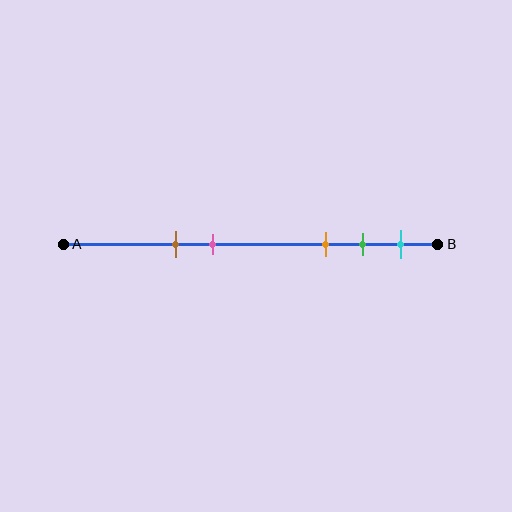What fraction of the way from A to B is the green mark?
The green mark is approximately 80% (0.8) of the way from A to B.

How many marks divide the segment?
There are 5 marks dividing the segment.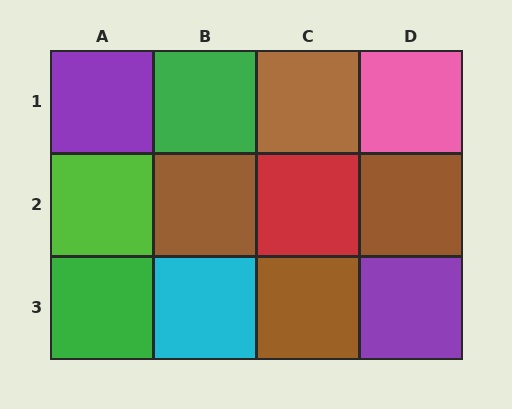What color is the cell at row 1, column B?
Green.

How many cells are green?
2 cells are green.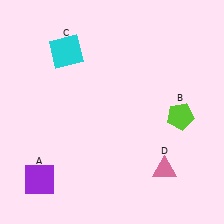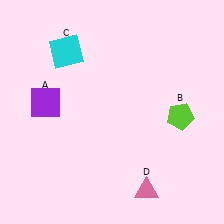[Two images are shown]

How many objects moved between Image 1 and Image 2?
2 objects moved between the two images.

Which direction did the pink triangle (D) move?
The pink triangle (D) moved down.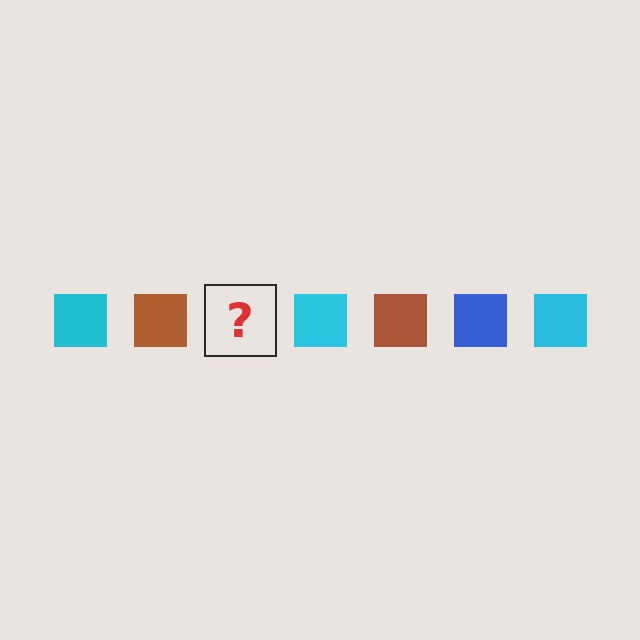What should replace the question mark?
The question mark should be replaced with a blue square.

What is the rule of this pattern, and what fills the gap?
The rule is that the pattern cycles through cyan, brown, blue squares. The gap should be filled with a blue square.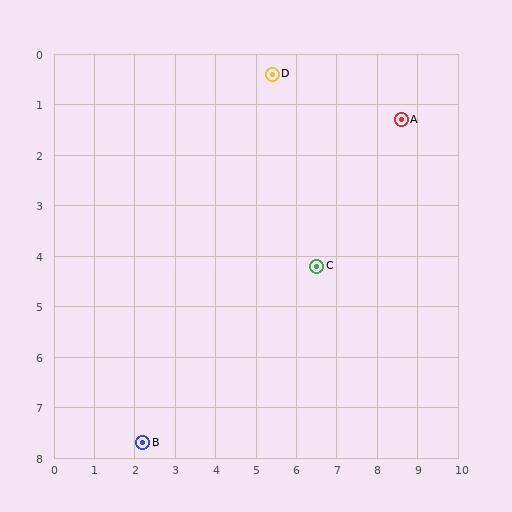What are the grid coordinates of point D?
Point D is at approximately (5.4, 0.4).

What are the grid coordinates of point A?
Point A is at approximately (8.6, 1.3).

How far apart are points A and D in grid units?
Points A and D are about 3.3 grid units apart.